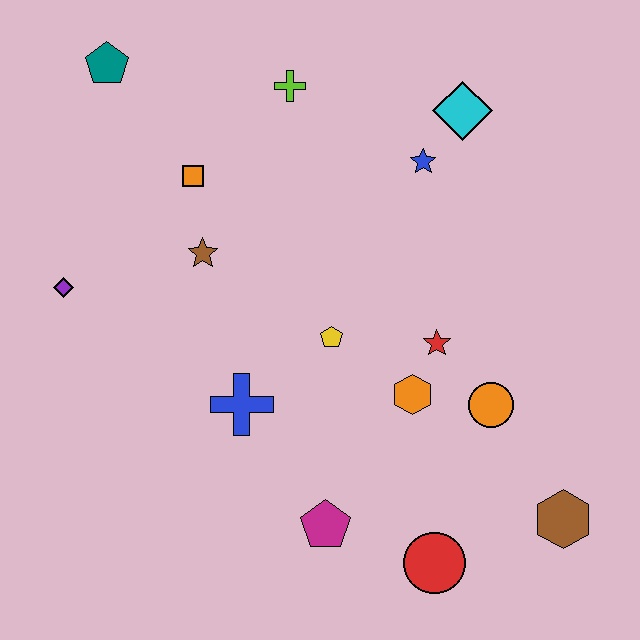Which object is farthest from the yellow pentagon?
The teal pentagon is farthest from the yellow pentagon.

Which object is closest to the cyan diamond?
The blue star is closest to the cyan diamond.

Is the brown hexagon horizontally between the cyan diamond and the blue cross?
No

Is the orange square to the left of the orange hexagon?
Yes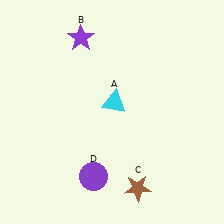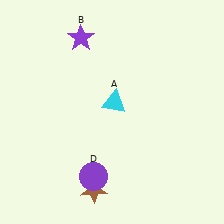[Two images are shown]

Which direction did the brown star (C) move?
The brown star (C) moved left.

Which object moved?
The brown star (C) moved left.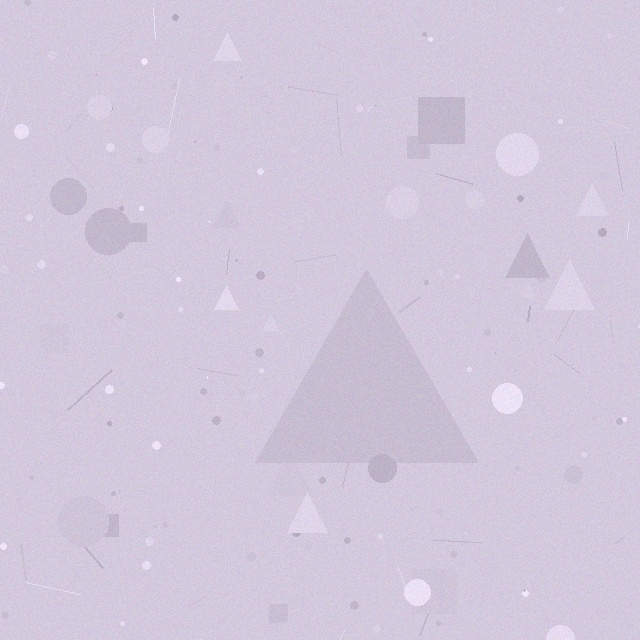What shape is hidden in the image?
A triangle is hidden in the image.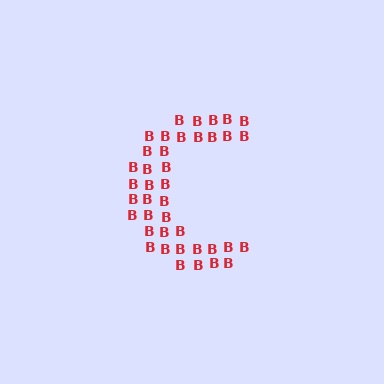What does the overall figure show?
The overall figure shows the letter C.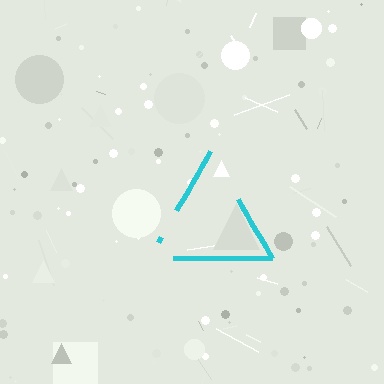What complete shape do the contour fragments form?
The contour fragments form a triangle.